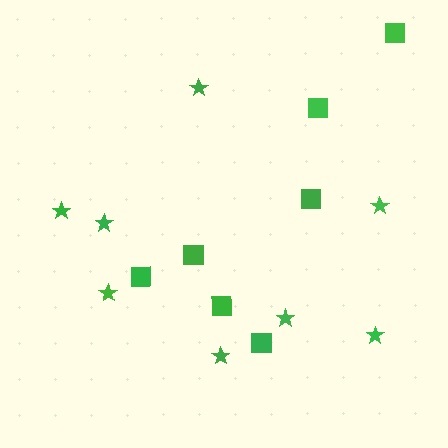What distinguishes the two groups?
There are 2 groups: one group of stars (8) and one group of squares (7).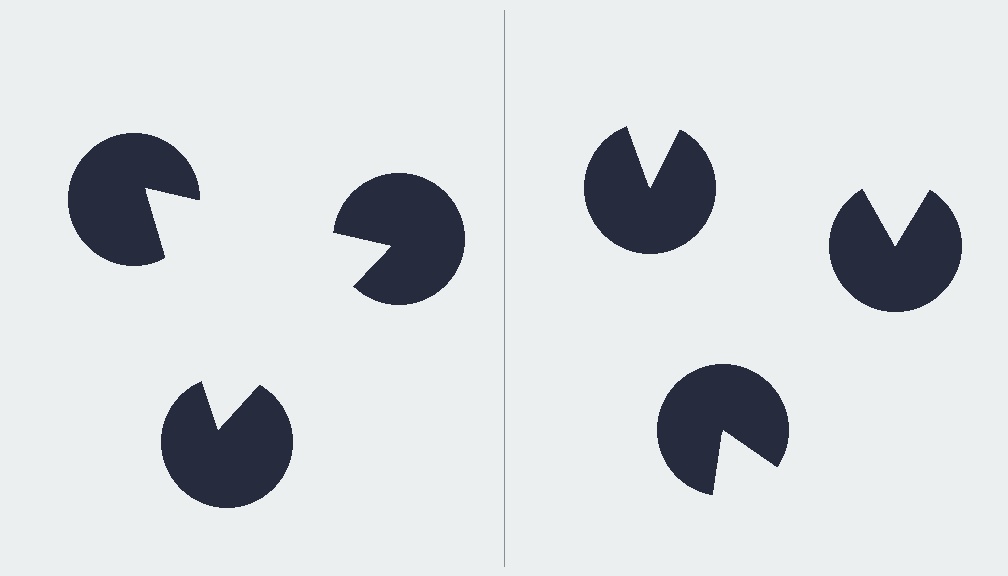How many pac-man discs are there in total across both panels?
6 — 3 on each side.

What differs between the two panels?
The pac-man discs are positioned identically on both sides; only the wedge orientations differ. On the left they align to a triangle; on the right they are misaligned.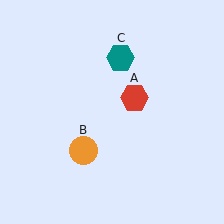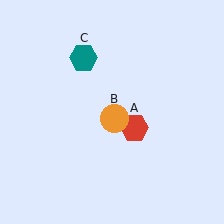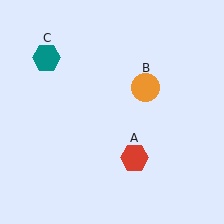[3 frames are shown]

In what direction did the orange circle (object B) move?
The orange circle (object B) moved up and to the right.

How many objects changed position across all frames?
3 objects changed position: red hexagon (object A), orange circle (object B), teal hexagon (object C).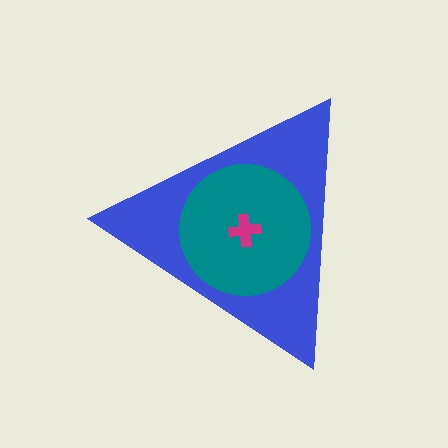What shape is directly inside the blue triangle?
The teal circle.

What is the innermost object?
The magenta cross.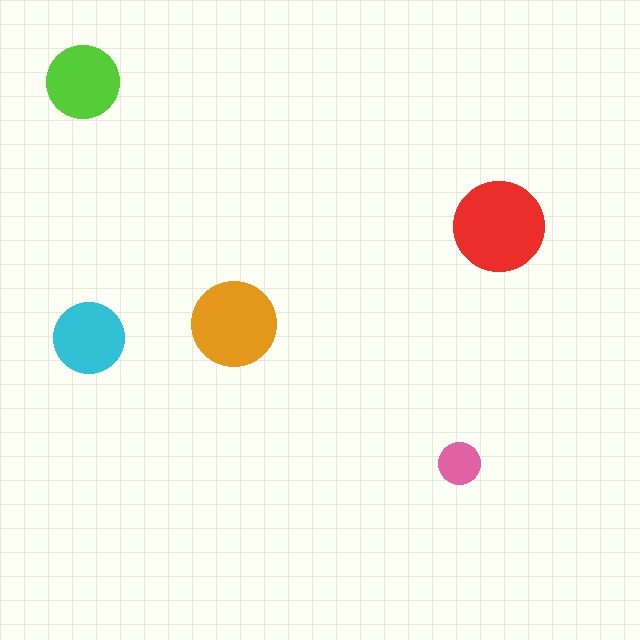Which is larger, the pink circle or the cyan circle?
The cyan one.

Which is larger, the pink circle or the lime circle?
The lime one.